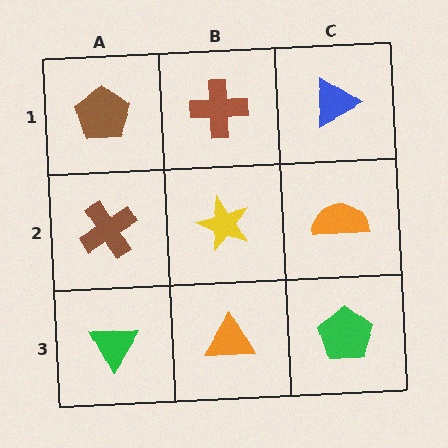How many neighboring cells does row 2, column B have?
4.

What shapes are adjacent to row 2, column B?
A brown cross (row 1, column B), an orange triangle (row 3, column B), a brown cross (row 2, column A), an orange semicircle (row 2, column C).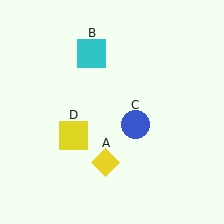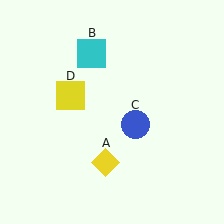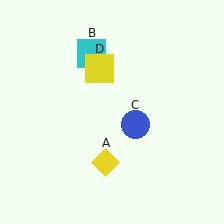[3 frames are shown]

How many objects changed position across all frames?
1 object changed position: yellow square (object D).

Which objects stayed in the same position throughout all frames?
Yellow diamond (object A) and cyan square (object B) and blue circle (object C) remained stationary.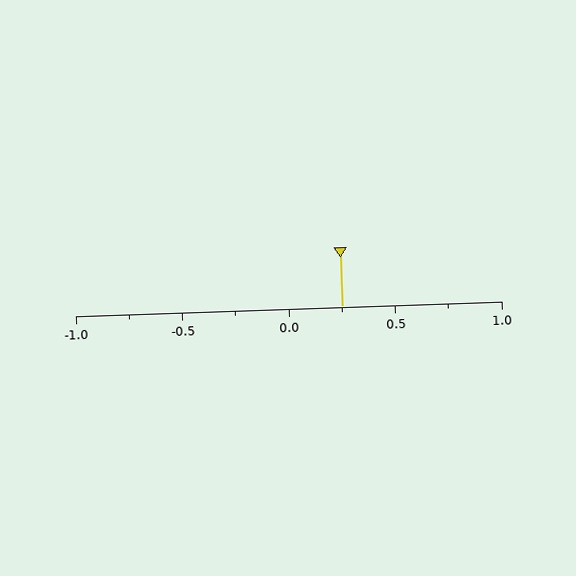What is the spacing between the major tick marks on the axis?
The major ticks are spaced 0.5 apart.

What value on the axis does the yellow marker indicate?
The marker indicates approximately 0.25.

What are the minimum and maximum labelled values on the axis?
The axis runs from -1.0 to 1.0.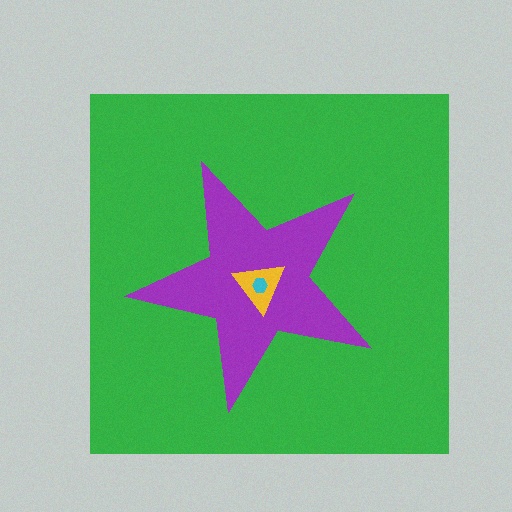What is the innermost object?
The cyan hexagon.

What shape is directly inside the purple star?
The yellow triangle.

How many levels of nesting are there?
4.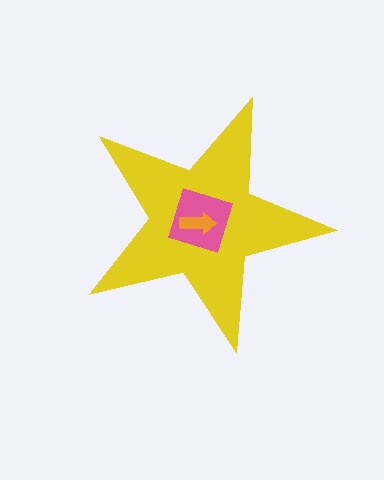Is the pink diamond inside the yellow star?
Yes.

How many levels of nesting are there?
3.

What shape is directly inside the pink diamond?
The orange arrow.